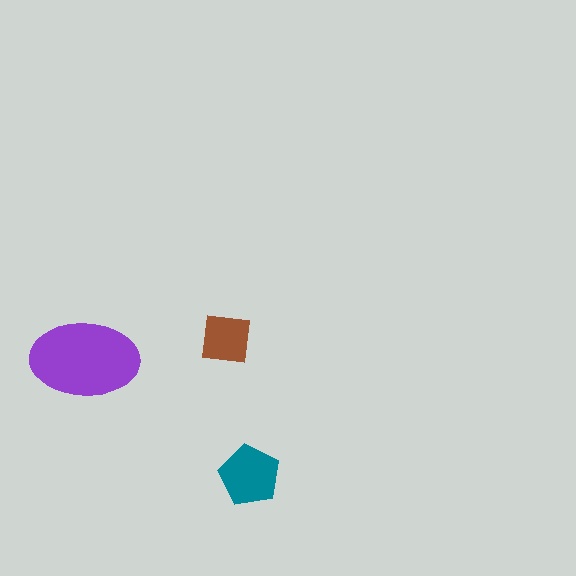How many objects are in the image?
There are 3 objects in the image.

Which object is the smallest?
The brown square.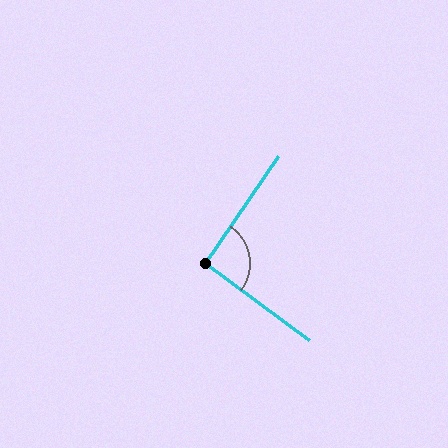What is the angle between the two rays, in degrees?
Approximately 93 degrees.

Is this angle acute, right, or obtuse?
It is approximately a right angle.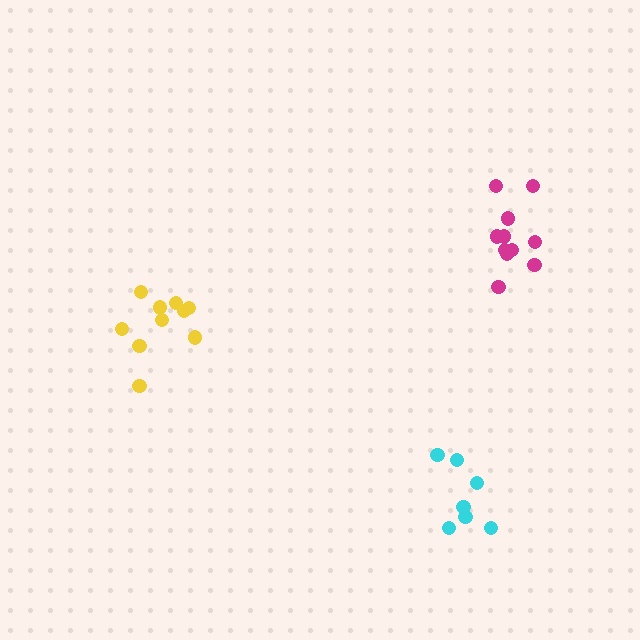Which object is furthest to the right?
The magenta cluster is rightmost.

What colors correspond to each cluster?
The clusters are colored: cyan, magenta, yellow.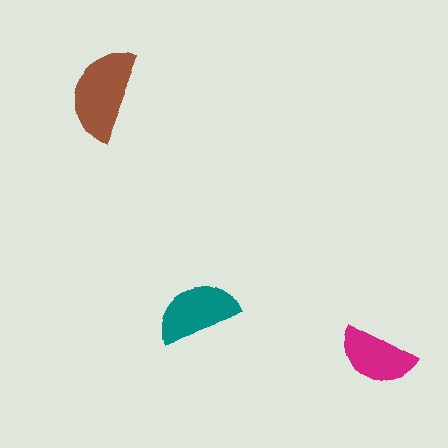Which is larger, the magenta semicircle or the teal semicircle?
The teal one.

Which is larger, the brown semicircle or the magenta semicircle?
The brown one.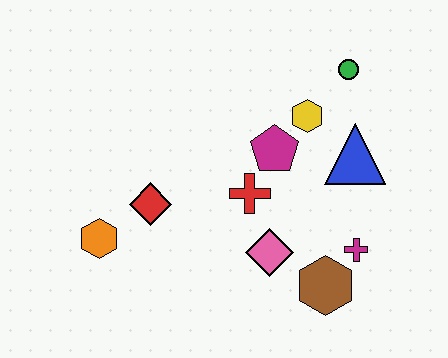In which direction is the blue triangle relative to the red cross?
The blue triangle is to the right of the red cross.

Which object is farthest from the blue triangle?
The orange hexagon is farthest from the blue triangle.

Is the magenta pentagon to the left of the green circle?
Yes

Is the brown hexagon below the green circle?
Yes